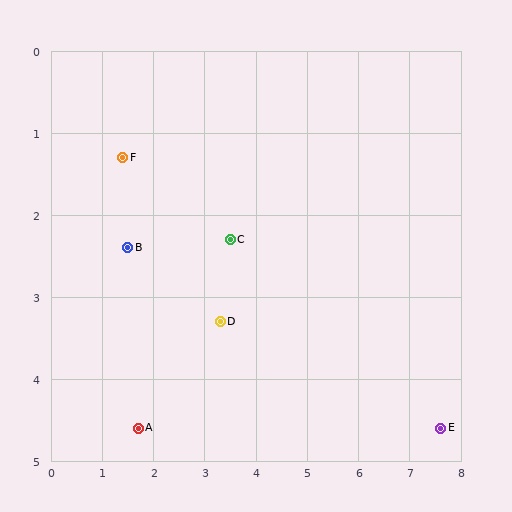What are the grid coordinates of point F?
Point F is at approximately (1.4, 1.3).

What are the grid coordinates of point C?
Point C is at approximately (3.5, 2.3).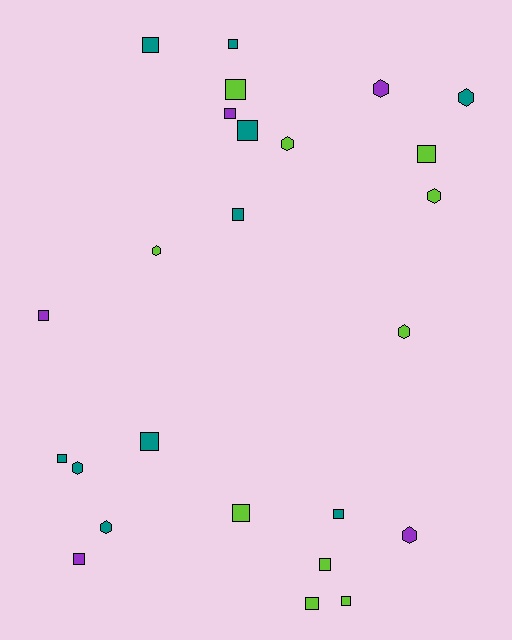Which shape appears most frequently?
Square, with 16 objects.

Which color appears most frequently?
Teal, with 10 objects.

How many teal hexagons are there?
There are 3 teal hexagons.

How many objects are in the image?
There are 25 objects.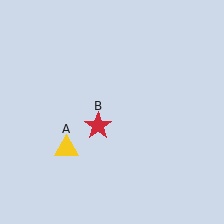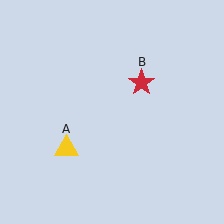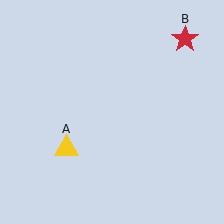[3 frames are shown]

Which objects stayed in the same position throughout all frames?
Yellow triangle (object A) remained stationary.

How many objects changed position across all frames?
1 object changed position: red star (object B).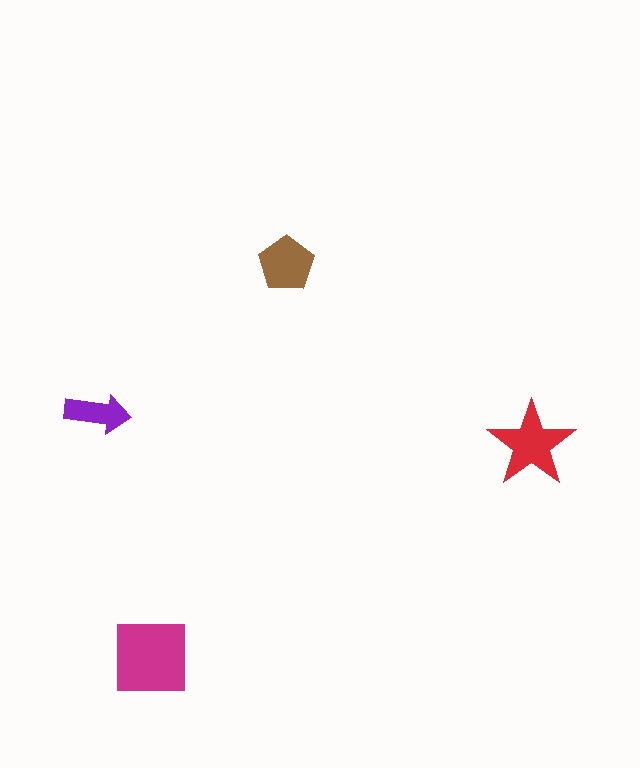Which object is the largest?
The magenta square.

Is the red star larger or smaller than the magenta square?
Smaller.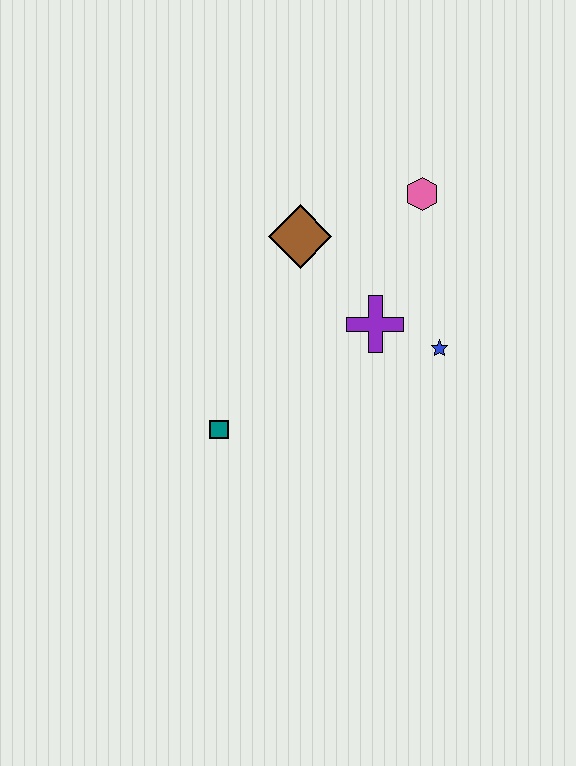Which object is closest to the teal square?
The purple cross is closest to the teal square.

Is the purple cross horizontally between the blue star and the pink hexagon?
No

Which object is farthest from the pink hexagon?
The teal square is farthest from the pink hexagon.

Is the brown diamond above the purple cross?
Yes